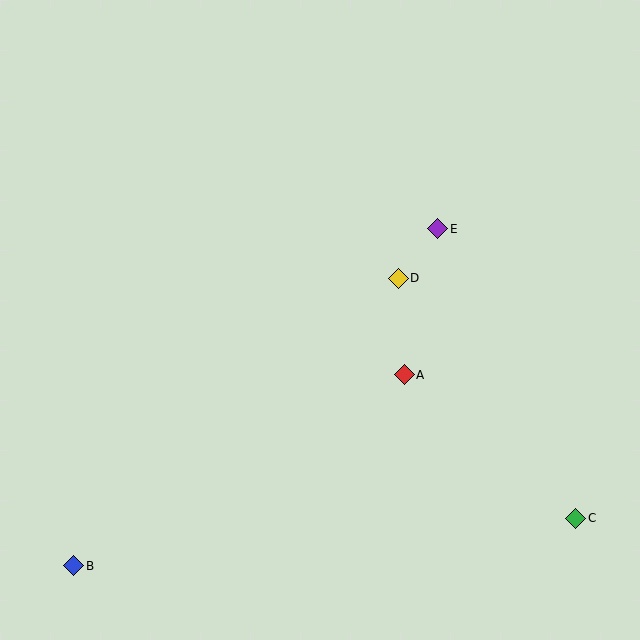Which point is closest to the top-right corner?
Point E is closest to the top-right corner.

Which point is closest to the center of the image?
Point D at (398, 278) is closest to the center.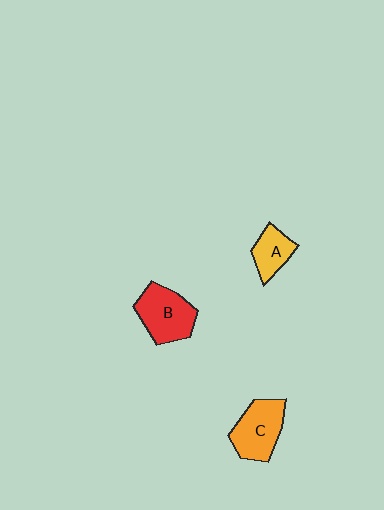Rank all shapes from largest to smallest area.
From largest to smallest: B (red), C (orange), A (yellow).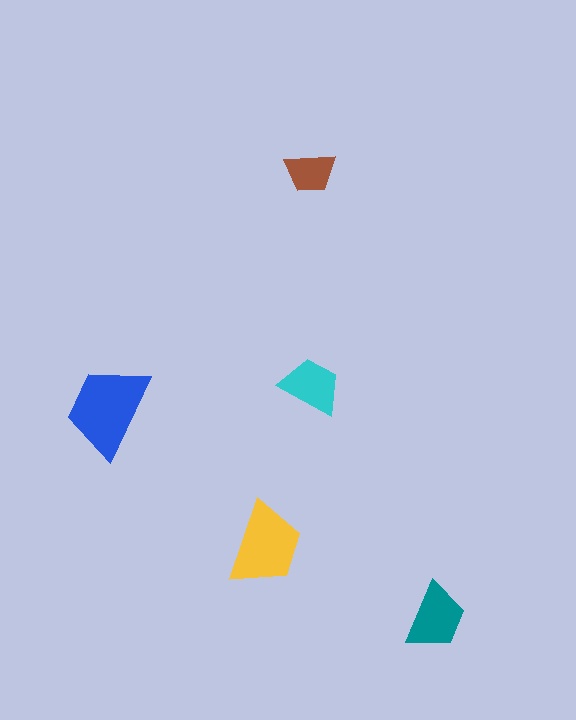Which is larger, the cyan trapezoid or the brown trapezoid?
The cyan one.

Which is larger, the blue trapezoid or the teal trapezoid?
The blue one.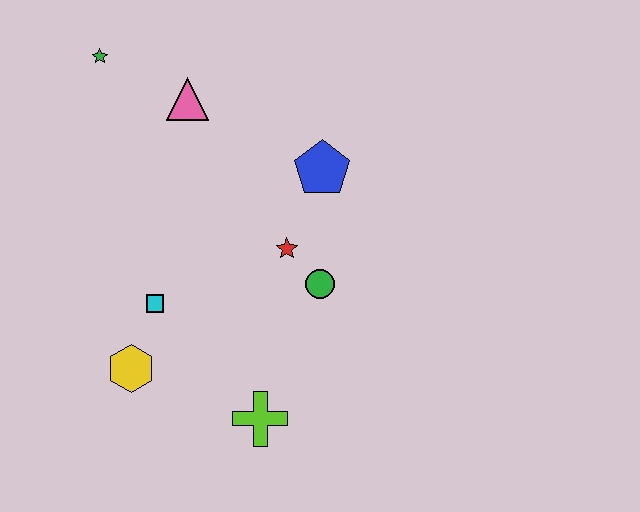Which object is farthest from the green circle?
The green star is farthest from the green circle.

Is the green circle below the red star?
Yes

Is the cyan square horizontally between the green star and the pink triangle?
Yes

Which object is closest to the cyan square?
The yellow hexagon is closest to the cyan square.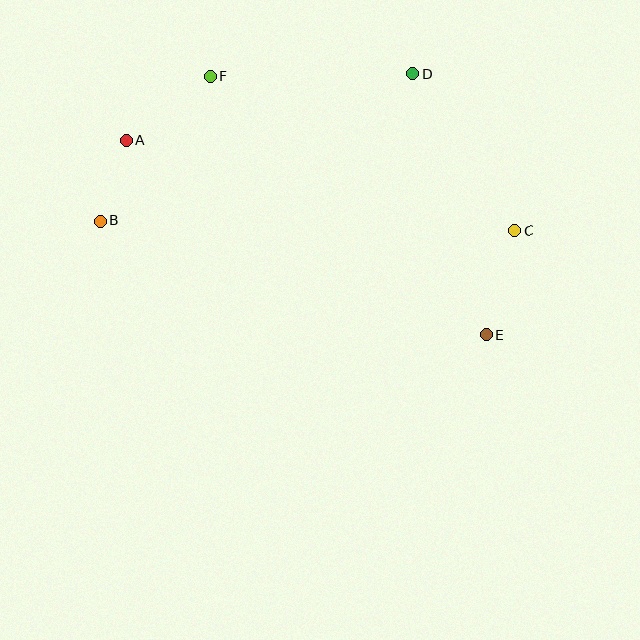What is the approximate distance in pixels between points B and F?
The distance between B and F is approximately 182 pixels.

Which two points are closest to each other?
Points A and B are closest to each other.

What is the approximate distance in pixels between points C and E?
The distance between C and E is approximately 108 pixels.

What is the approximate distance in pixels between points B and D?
The distance between B and D is approximately 346 pixels.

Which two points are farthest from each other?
Points B and C are farthest from each other.